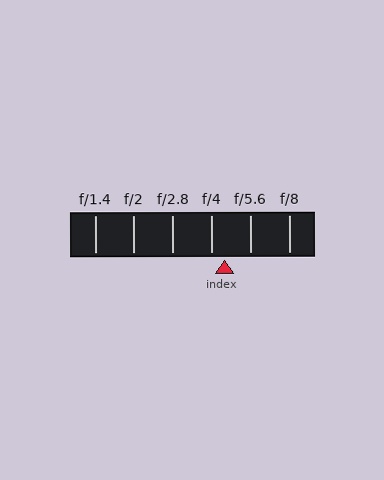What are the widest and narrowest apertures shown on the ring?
The widest aperture shown is f/1.4 and the narrowest is f/8.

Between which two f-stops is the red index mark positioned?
The index mark is between f/4 and f/5.6.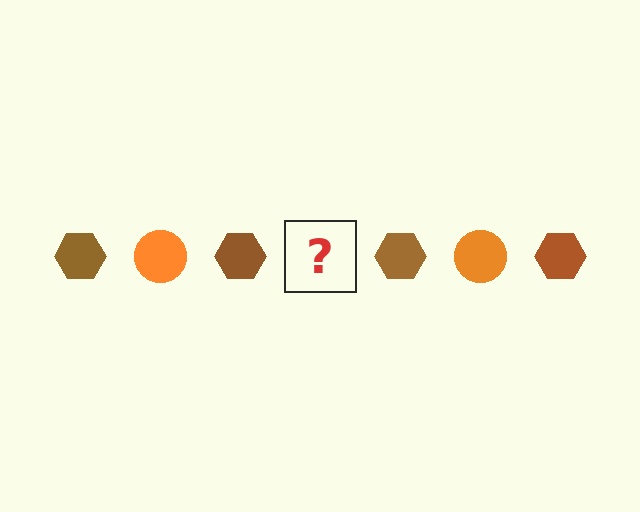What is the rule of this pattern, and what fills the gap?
The rule is that the pattern alternates between brown hexagon and orange circle. The gap should be filled with an orange circle.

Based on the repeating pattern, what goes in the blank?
The blank should be an orange circle.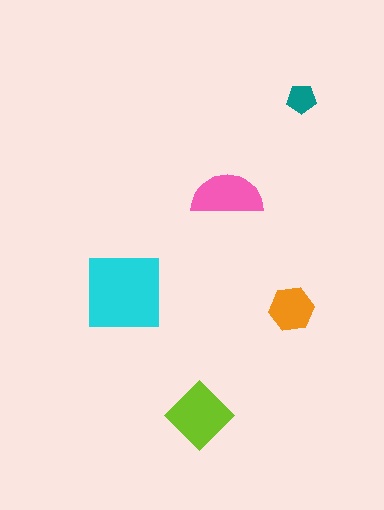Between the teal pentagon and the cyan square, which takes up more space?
The cyan square.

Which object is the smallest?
The teal pentagon.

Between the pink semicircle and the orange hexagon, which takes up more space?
The pink semicircle.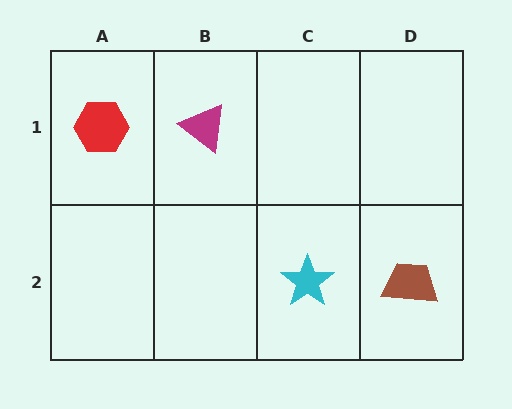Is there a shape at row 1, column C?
No, that cell is empty.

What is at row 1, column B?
A magenta triangle.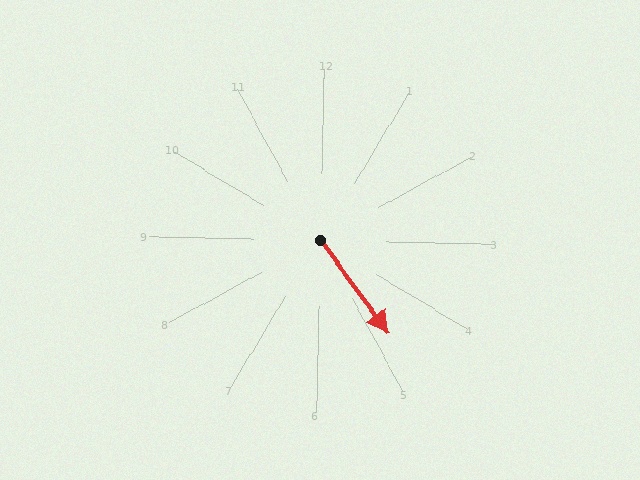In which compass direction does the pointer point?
Southeast.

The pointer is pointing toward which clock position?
Roughly 5 o'clock.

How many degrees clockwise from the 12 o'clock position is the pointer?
Approximately 143 degrees.